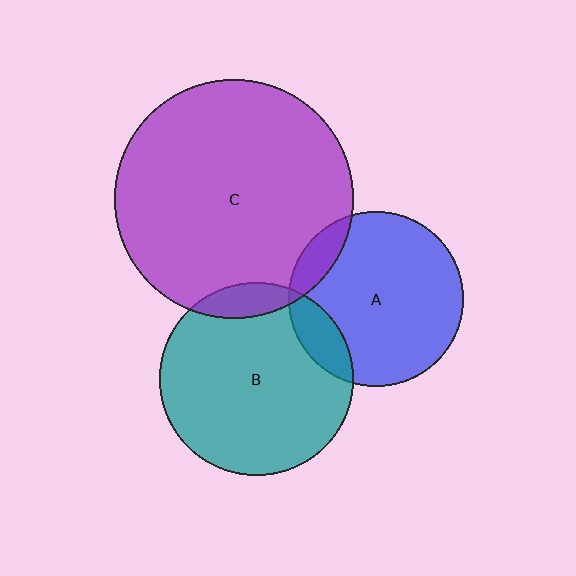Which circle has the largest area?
Circle C (purple).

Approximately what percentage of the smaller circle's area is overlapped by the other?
Approximately 15%.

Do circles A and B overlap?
Yes.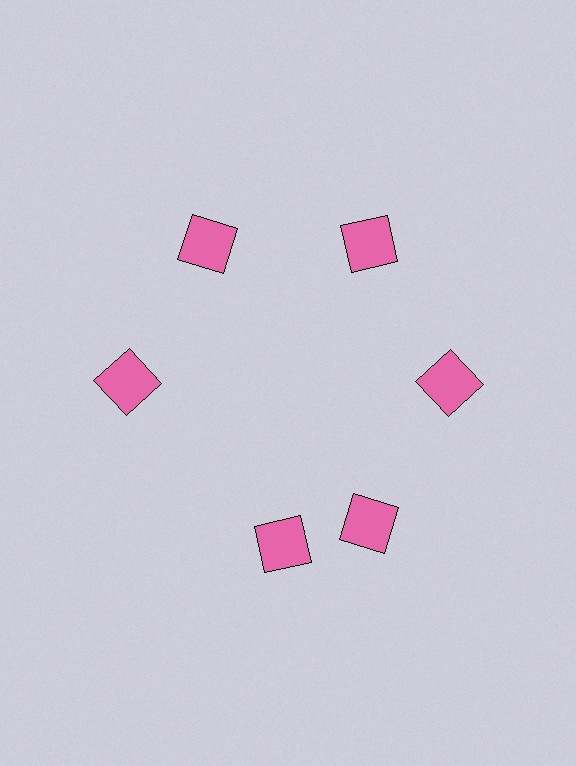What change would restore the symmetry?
The symmetry would be restored by rotating it back into even spacing with its neighbors so that all 6 squares sit at equal angles and equal distance from the center.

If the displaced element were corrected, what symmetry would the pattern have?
It would have 6-fold rotational symmetry — the pattern would map onto itself every 60 degrees.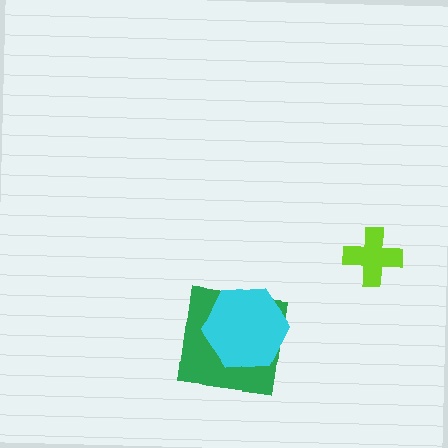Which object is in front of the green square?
The cyan hexagon is in front of the green square.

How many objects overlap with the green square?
1 object overlaps with the green square.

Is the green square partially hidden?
Yes, it is partially covered by another shape.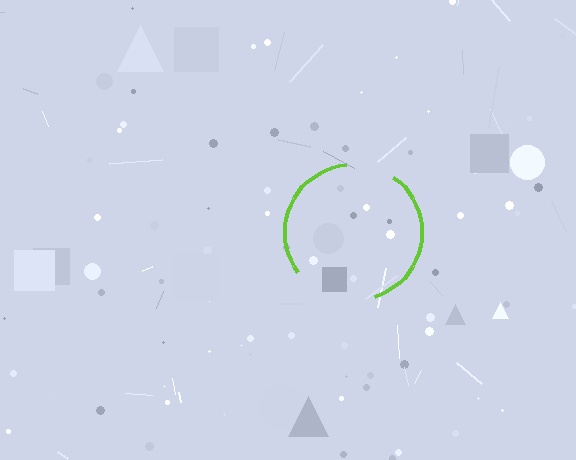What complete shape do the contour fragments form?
The contour fragments form a circle.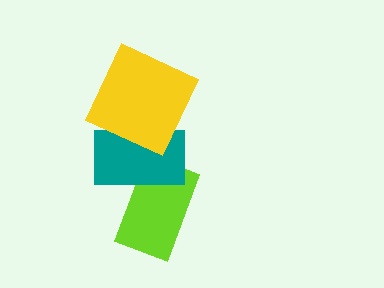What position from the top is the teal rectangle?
The teal rectangle is 2nd from the top.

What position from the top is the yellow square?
The yellow square is 1st from the top.